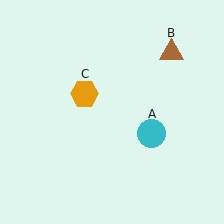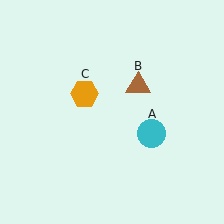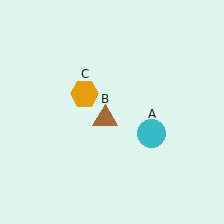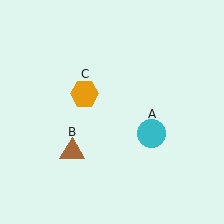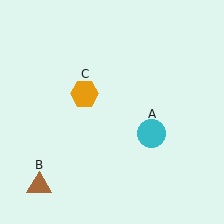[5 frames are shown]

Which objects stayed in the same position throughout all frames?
Cyan circle (object A) and orange hexagon (object C) remained stationary.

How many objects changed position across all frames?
1 object changed position: brown triangle (object B).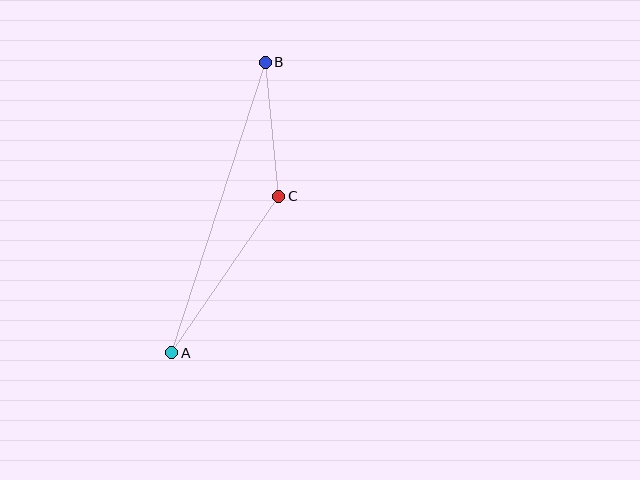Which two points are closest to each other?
Points B and C are closest to each other.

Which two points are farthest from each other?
Points A and B are farthest from each other.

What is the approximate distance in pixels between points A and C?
The distance between A and C is approximately 190 pixels.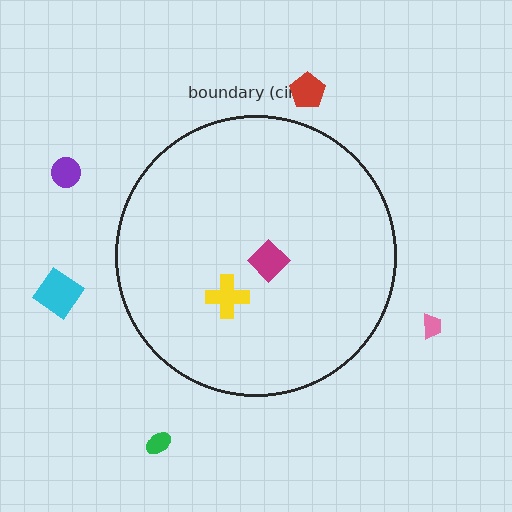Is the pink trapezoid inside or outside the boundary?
Outside.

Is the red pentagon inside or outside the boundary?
Outside.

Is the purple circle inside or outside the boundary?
Outside.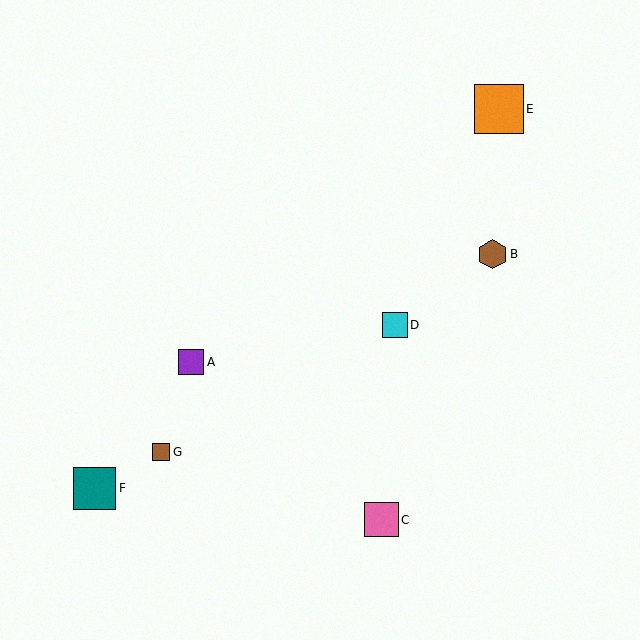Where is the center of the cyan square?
The center of the cyan square is at (395, 325).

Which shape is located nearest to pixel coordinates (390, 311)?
The cyan square (labeled D) at (395, 325) is nearest to that location.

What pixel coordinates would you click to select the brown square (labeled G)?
Click at (161, 452) to select the brown square G.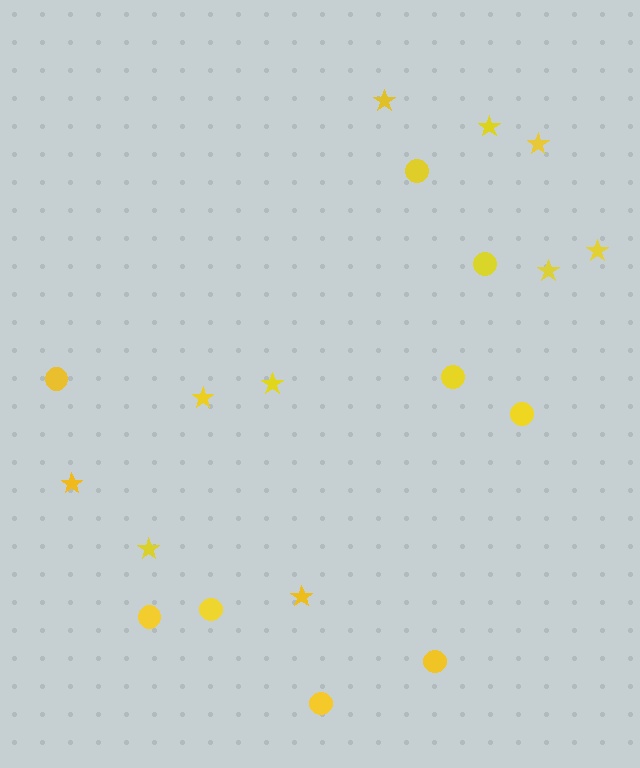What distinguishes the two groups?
There are 2 groups: one group of stars (10) and one group of circles (9).